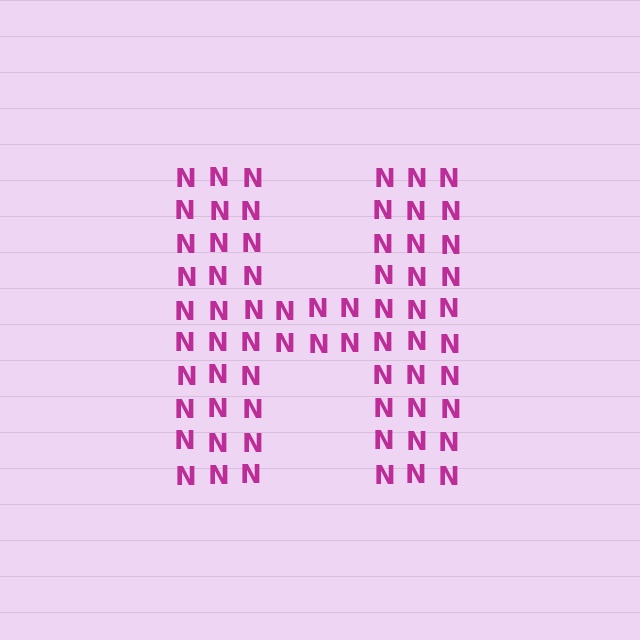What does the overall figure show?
The overall figure shows the letter H.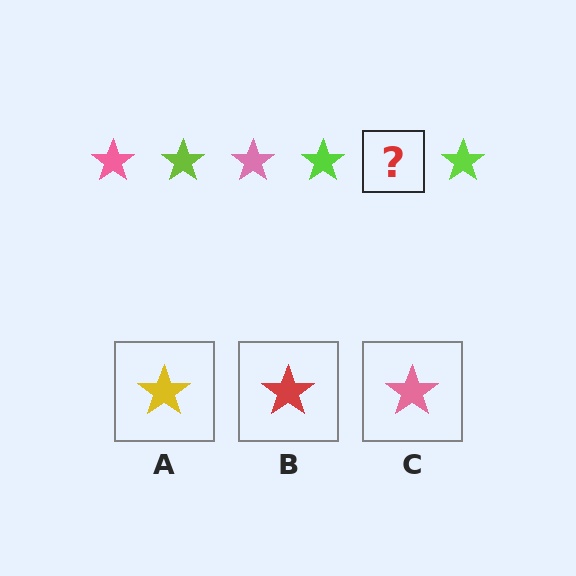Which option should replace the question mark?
Option C.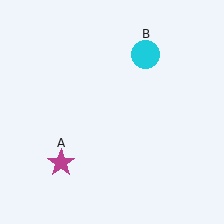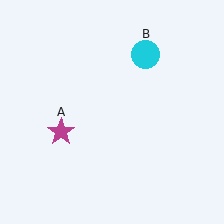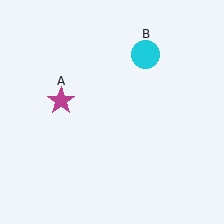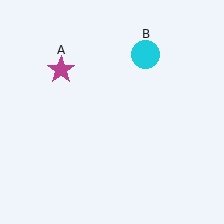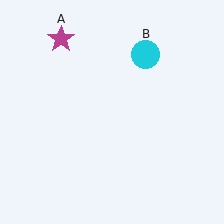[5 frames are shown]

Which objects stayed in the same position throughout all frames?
Cyan circle (object B) remained stationary.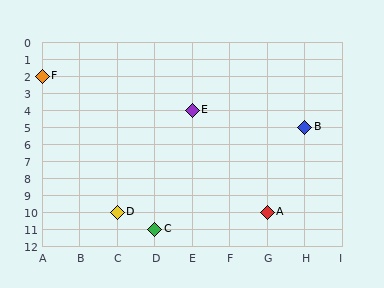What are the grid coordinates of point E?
Point E is at grid coordinates (E, 4).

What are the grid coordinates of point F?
Point F is at grid coordinates (A, 2).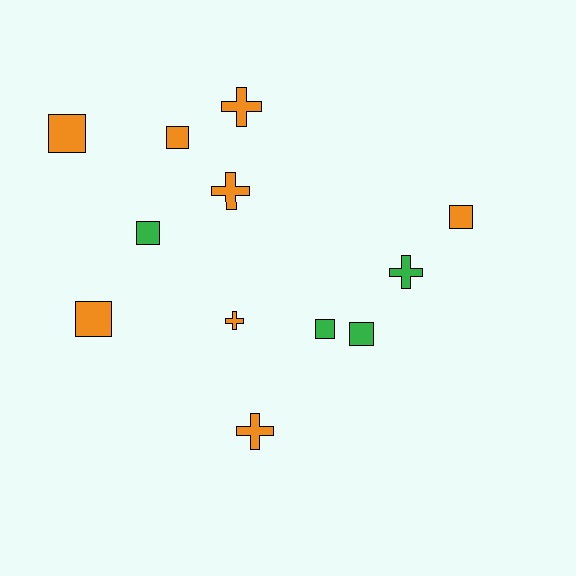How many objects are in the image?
There are 12 objects.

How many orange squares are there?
There are 4 orange squares.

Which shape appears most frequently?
Square, with 7 objects.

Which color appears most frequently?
Orange, with 8 objects.